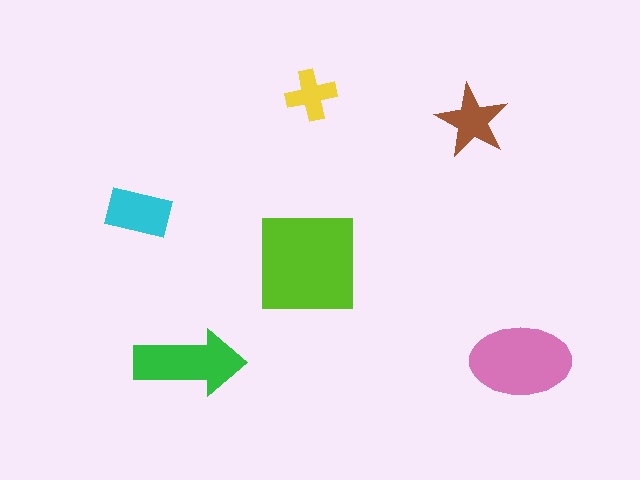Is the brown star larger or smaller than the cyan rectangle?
Smaller.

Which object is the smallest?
The yellow cross.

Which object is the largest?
The lime square.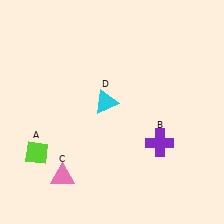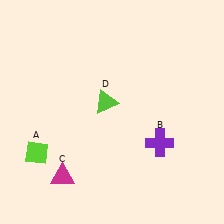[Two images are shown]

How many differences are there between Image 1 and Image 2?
There are 2 differences between the two images.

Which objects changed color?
C changed from pink to magenta. D changed from cyan to lime.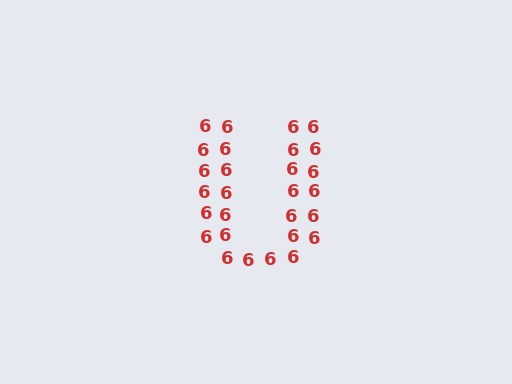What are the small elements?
The small elements are digit 6's.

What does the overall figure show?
The overall figure shows the letter U.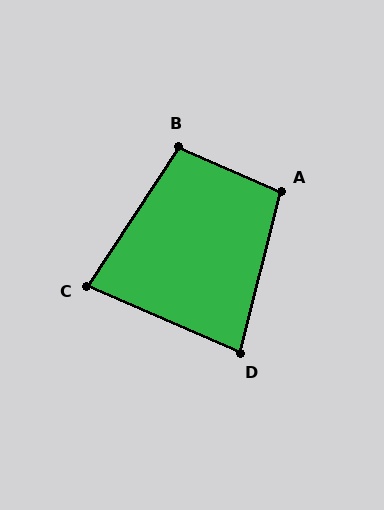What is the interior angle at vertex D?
Approximately 80 degrees (acute).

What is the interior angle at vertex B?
Approximately 100 degrees (obtuse).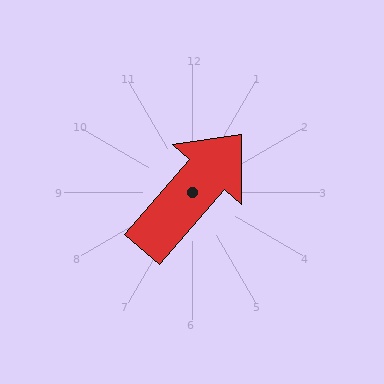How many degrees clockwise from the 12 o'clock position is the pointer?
Approximately 41 degrees.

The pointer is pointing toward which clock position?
Roughly 1 o'clock.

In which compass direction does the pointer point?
Northeast.